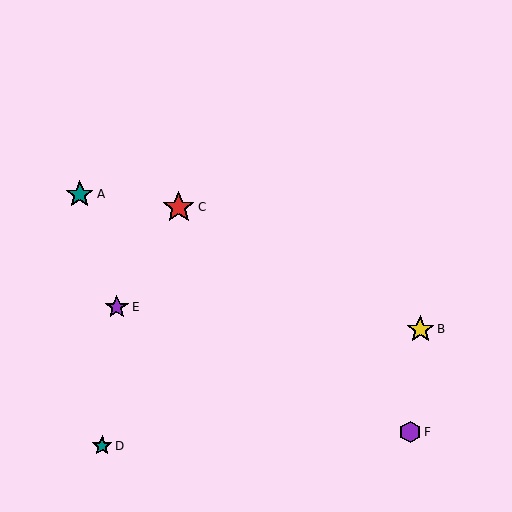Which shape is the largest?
The red star (labeled C) is the largest.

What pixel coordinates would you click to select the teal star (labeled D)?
Click at (102, 446) to select the teal star D.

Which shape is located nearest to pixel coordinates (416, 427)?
The purple hexagon (labeled F) at (410, 432) is nearest to that location.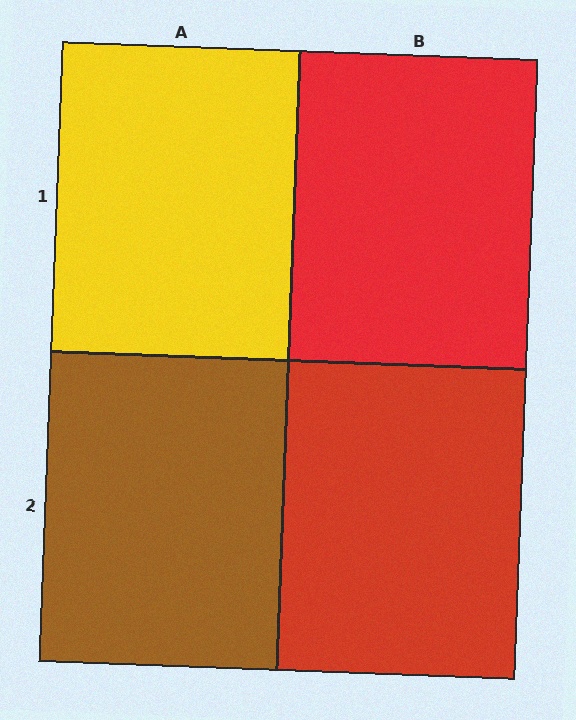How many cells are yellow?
1 cell is yellow.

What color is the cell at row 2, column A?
Brown.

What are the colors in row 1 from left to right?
Yellow, red.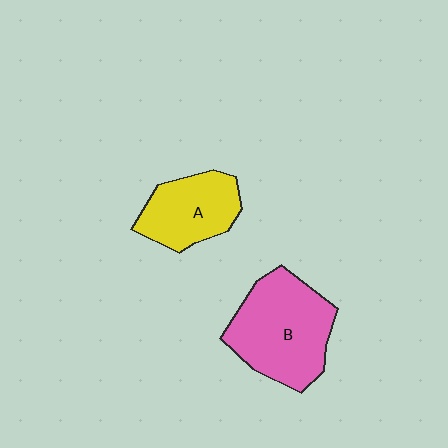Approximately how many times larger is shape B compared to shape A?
Approximately 1.5 times.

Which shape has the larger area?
Shape B (pink).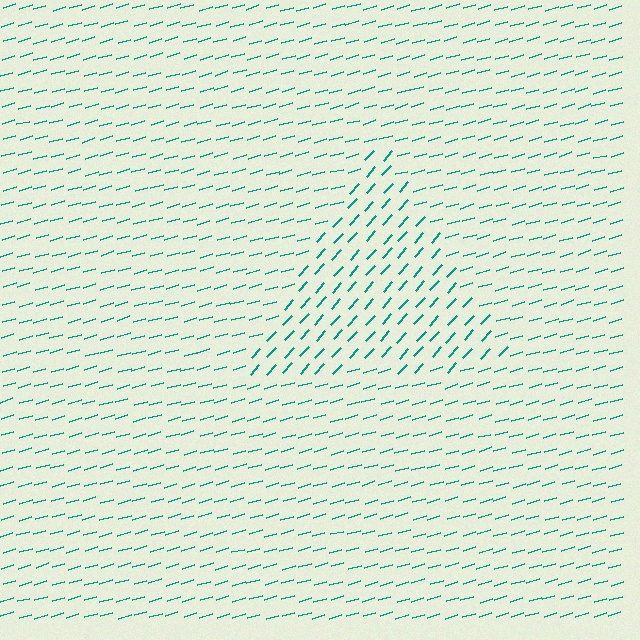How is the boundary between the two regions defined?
The boundary is defined purely by a change in line orientation (approximately 32 degrees difference). All lines are the same color and thickness.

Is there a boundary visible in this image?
Yes, there is a texture boundary formed by a change in line orientation.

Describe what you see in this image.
The image is filled with small teal line segments. A triangle region in the image has lines oriented differently from the surrounding lines, creating a visible texture boundary.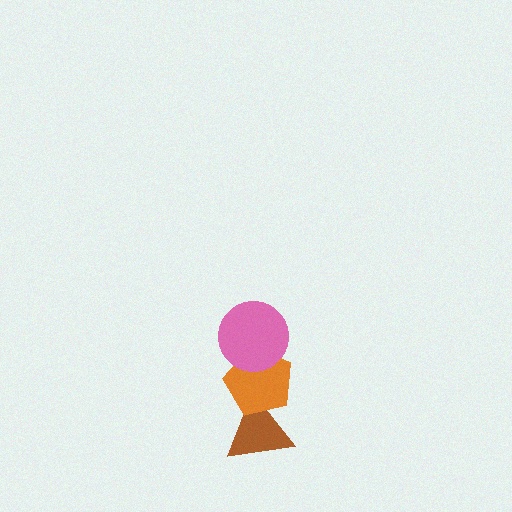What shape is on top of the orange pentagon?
The pink circle is on top of the orange pentagon.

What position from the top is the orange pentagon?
The orange pentagon is 2nd from the top.